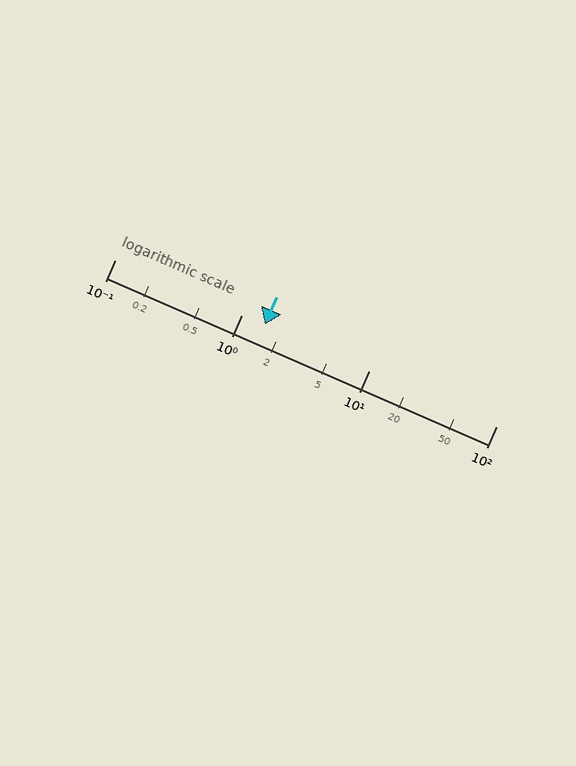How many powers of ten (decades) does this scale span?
The scale spans 3 decades, from 0.1 to 100.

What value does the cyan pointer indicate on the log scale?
The pointer indicates approximately 1.5.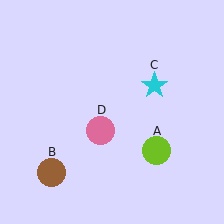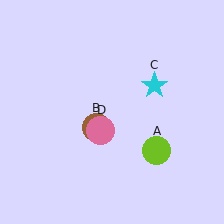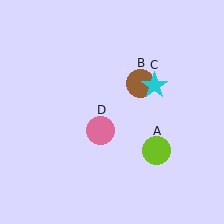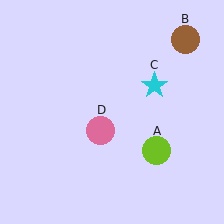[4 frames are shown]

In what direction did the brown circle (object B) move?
The brown circle (object B) moved up and to the right.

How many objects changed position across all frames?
1 object changed position: brown circle (object B).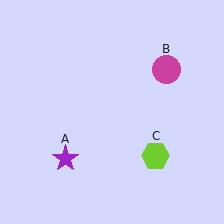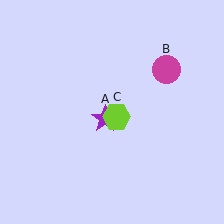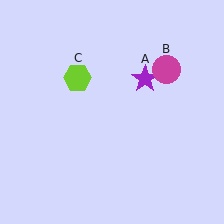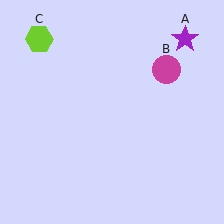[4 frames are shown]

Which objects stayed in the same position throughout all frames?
Magenta circle (object B) remained stationary.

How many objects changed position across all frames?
2 objects changed position: purple star (object A), lime hexagon (object C).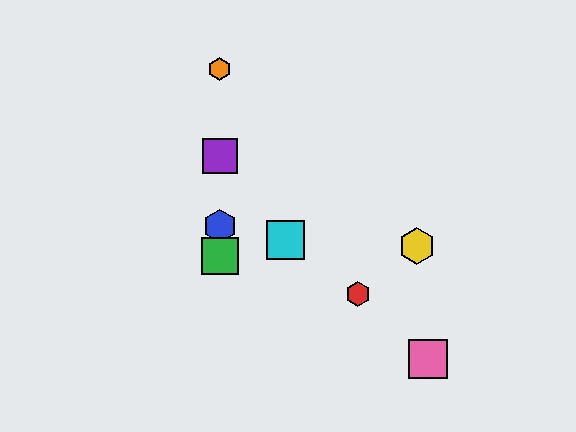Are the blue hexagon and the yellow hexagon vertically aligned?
No, the blue hexagon is at x≈220 and the yellow hexagon is at x≈417.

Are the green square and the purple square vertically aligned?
Yes, both are at x≈220.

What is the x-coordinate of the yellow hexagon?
The yellow hexagon is at x≈417.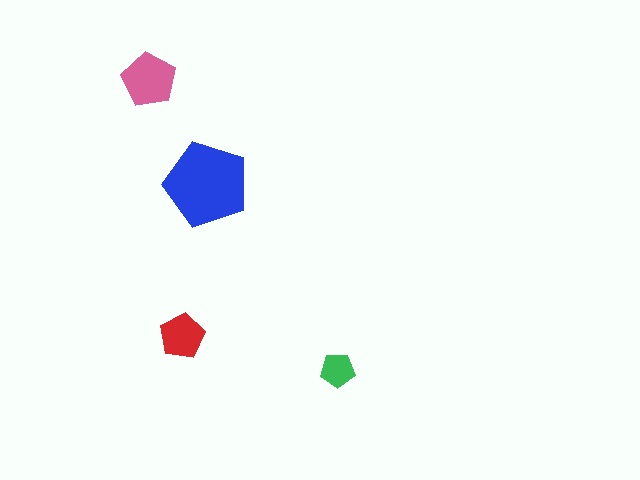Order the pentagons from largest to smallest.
the blue one, the pink one, the red one, the green one.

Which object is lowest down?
The green pentagon is bottommost.